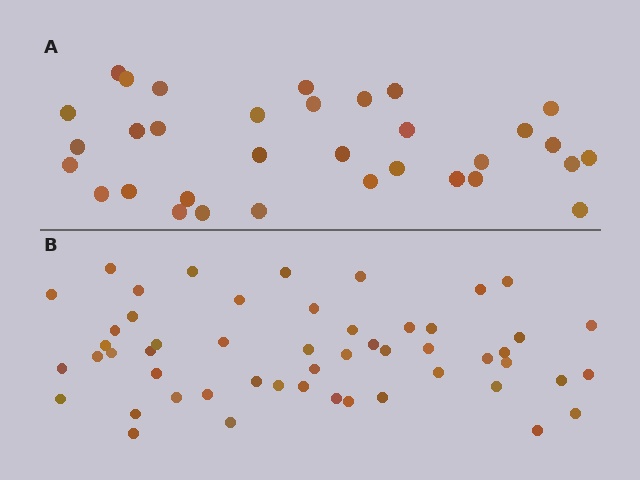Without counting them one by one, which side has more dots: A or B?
Region B (the bottom region) has more dots.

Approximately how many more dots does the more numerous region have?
Region B has approximately 20 more dots than region A.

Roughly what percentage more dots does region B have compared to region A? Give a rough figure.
About 60% more.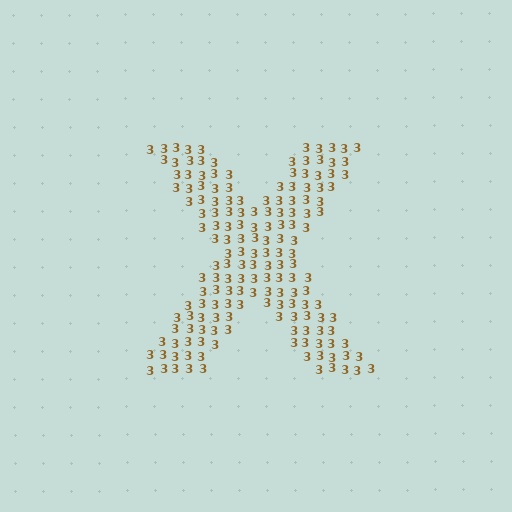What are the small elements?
The small elements are digit 3's.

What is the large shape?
The large shape is the letter X.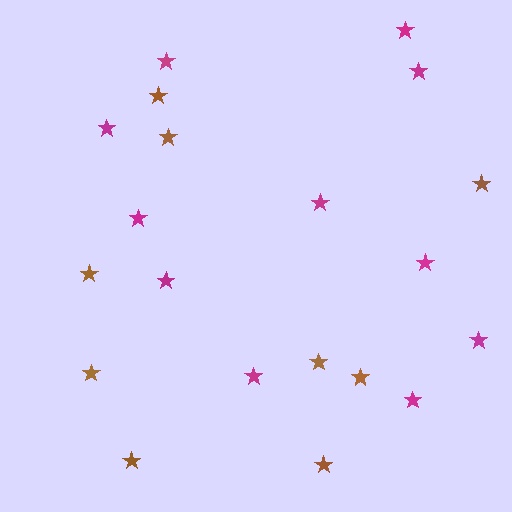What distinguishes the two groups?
There are 2 groups: one group of brown stars (9) and one group of magenta stars (11).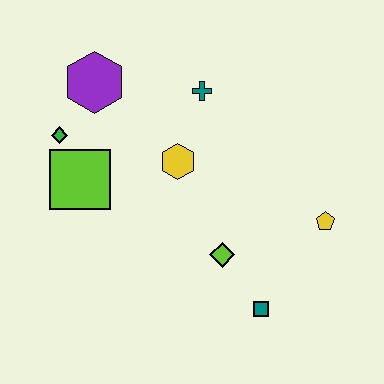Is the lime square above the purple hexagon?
No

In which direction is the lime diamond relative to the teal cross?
The lime diamond is below the teal cross.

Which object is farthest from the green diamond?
The yellow pentagon is farthest from the green diamond.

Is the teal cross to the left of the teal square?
Yes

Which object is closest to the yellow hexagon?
The teal cross is closest to the yellow hexagon.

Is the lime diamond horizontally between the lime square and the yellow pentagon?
Yes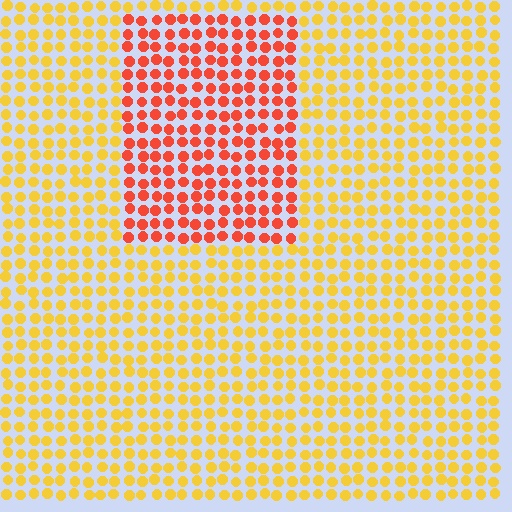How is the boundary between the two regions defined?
The boundary is defined purely by a slight shift in hue (about 42 degrees). Spacing, size, and orientation are identical on both sides.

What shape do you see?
I see a rectangle.